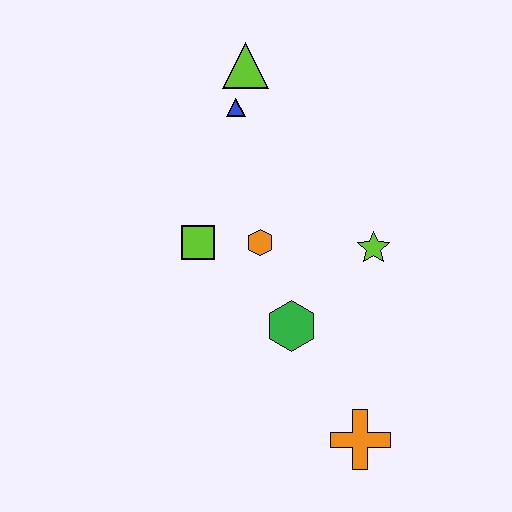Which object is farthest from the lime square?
The orange cross is farthest from the lime square.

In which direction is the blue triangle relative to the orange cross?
The blue triangle is above the orange cross.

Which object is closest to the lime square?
The orange hexagon is closest to the lime square.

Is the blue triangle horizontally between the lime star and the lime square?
Yes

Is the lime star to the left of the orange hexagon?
No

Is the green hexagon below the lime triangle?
Yes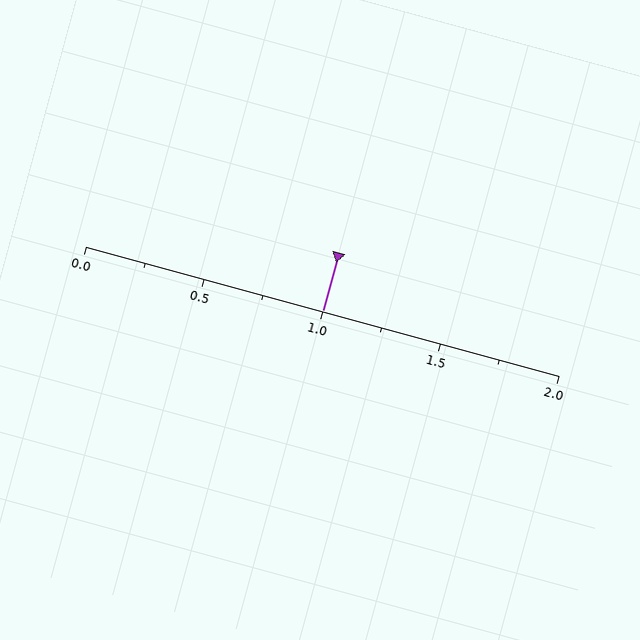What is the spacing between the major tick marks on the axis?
The major ticks are spaced 0.5 apart.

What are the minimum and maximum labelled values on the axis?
The axis runs from 0.0 to 2.0.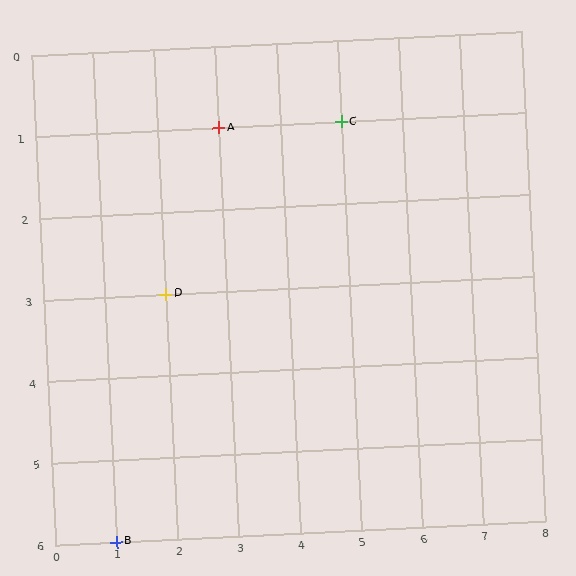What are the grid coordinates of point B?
Point B is at grid coordinates (1, 6).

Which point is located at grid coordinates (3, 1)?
Point A is at (3, 1).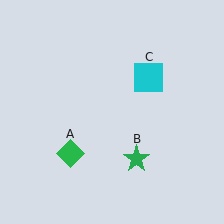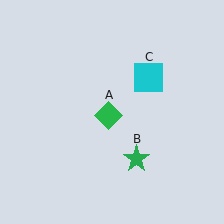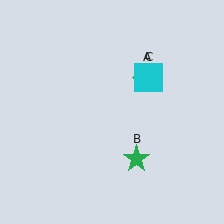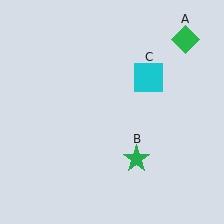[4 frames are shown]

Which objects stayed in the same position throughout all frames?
Green star (object B) and cyan square (object C) remained stationary.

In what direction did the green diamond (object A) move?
The green diamond (object A) moved up and to the right.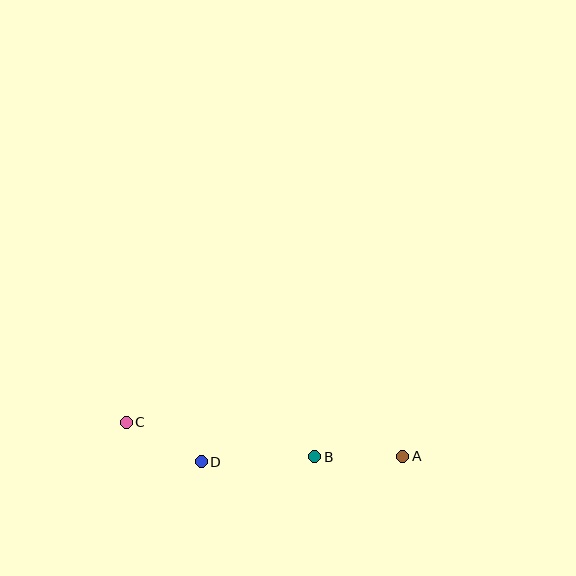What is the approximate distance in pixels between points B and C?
The distance between B and C is approximately 192 pixels.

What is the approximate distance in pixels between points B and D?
The distance between B and D is approximately 114 pixels.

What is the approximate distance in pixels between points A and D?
The distance between A and D is approximately 202 pixels.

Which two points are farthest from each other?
Points A and C are farthest from each other.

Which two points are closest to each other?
Points C and D are closest to each other.